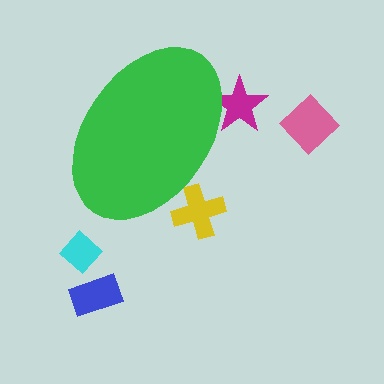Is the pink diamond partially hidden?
No, the pink diamond is fully visible.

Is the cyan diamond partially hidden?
No, the cyan diamond is fully visible.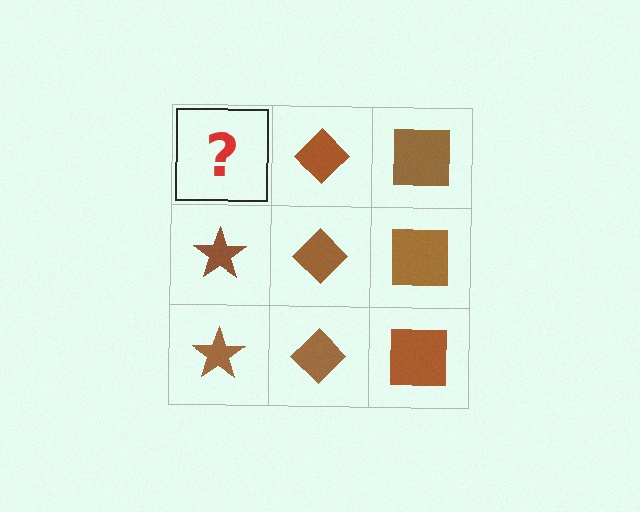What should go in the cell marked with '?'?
The missing cell should contain a brown star.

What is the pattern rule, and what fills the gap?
The rule is that each column has a consistent shape. The gap should be filled with a brown star.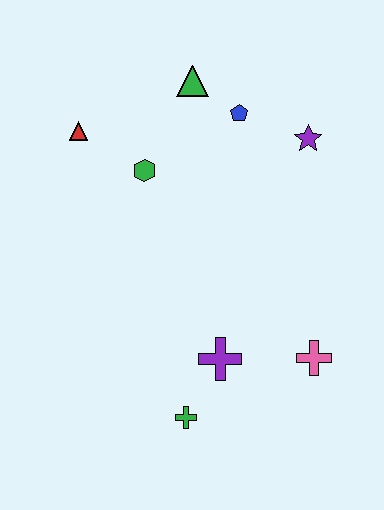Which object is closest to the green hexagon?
The red triangle is closest to the green hexagon.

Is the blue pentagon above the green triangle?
No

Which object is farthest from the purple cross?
The green triangle is farthest from the purple cross.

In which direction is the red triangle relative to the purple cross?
The red triangle is above the purple cross.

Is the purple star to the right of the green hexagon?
Yes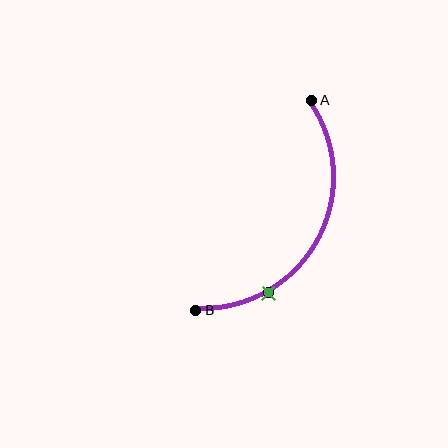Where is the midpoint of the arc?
The arc midpoint is the point on the curve farthest from the straight line joining A and B. It sits to the right of that line.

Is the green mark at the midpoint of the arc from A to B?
No. The green mark lies on the arc but is closer to endpoint B. The arc midpoint would be at the point on the curve equidistant along the arc from both A and B.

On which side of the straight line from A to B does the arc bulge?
The arc bulges to the right of the straight line connecting A and B.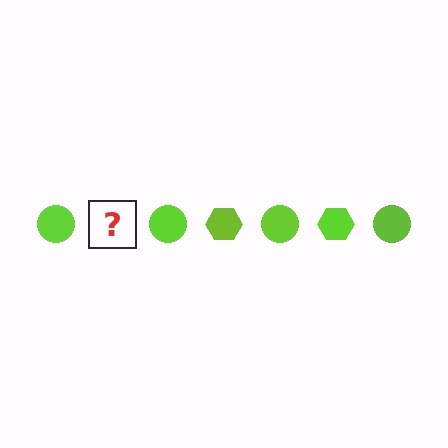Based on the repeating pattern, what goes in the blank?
The blank should be a lime hexagon.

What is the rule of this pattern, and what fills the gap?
The rule is that the pattern cycles through circle, hexagon shapes in lime. The gap should be filled with a lime hexagon.